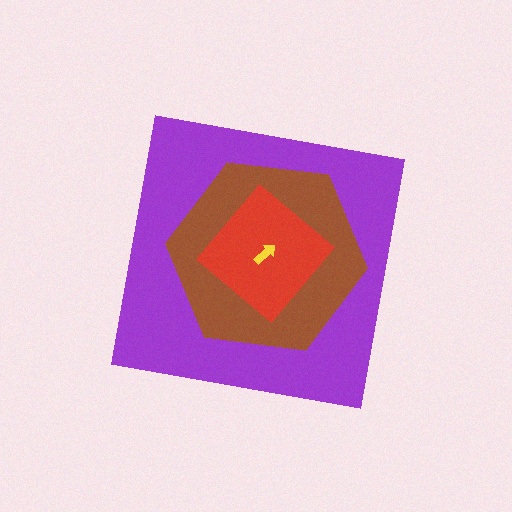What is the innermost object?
The yellow arrow.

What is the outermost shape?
The purple square.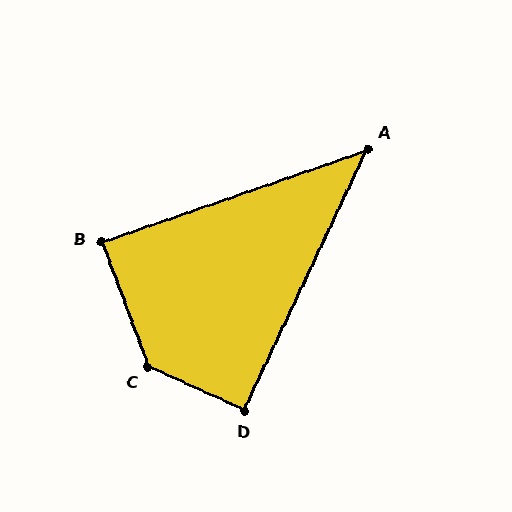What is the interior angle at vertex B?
Approximately 89 degrees (approximately right).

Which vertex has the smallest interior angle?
A, at approximately 46 degrees.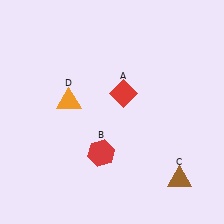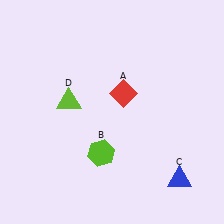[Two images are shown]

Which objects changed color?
B changed from red to lime. C changed from brown to blue. D changed from orange to lime.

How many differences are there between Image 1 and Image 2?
There are 3 differences between the two images.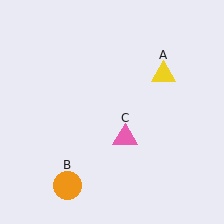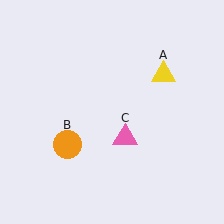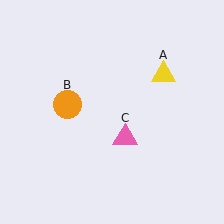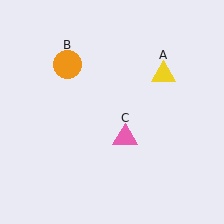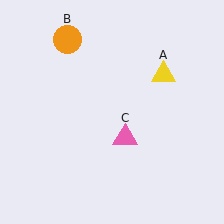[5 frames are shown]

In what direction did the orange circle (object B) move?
The orange circle (object B) moved up.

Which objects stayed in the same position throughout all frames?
Yellow triangle (object A) and pink triangle (object C) remained stationary.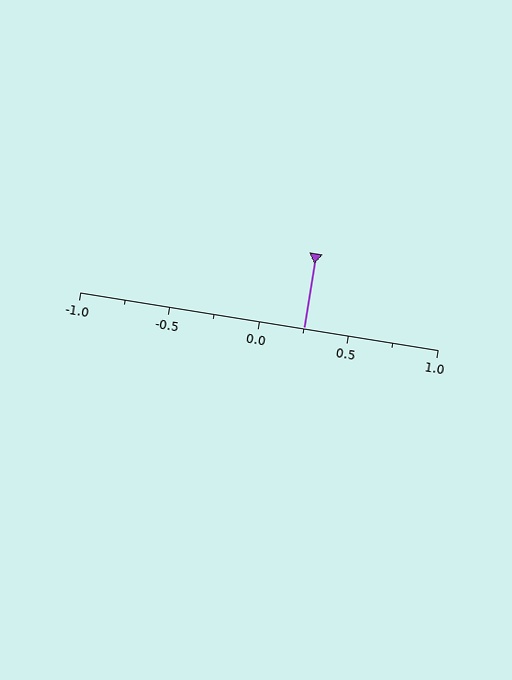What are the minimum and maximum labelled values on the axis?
The axis runs from -1.0 to 1.0.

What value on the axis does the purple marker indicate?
The marker indicates approximately 0.25.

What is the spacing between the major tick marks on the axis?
The major ticks are spaced 0.5 apart.